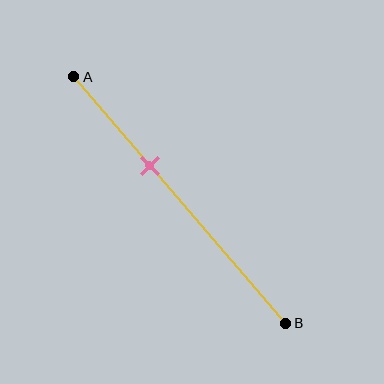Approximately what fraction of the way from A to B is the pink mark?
The pink mark is approximately 35% of the way from A to B.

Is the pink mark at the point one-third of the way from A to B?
Yes, the mark is approximately at the one-third point.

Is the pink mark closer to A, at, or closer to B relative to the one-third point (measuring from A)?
The pink mark is approximately at the one-third point of segment AB.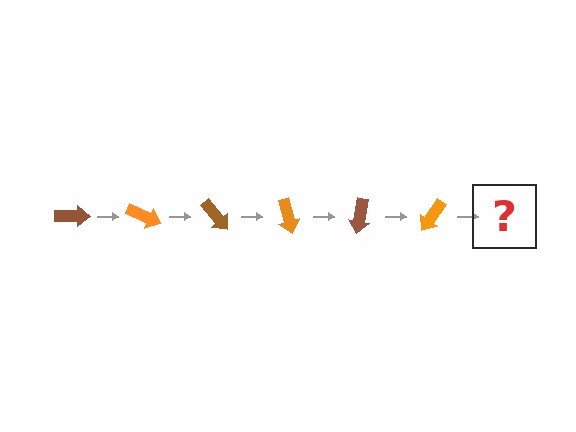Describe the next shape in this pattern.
It should be a brown arrow, rotated 150 degrees from the start.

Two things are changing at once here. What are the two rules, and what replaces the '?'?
The two rules are that it rotates 25 degrees each step and the color cycles through brown and orange. The '?' should be a brown arrow, rotated 150 degrees from the start.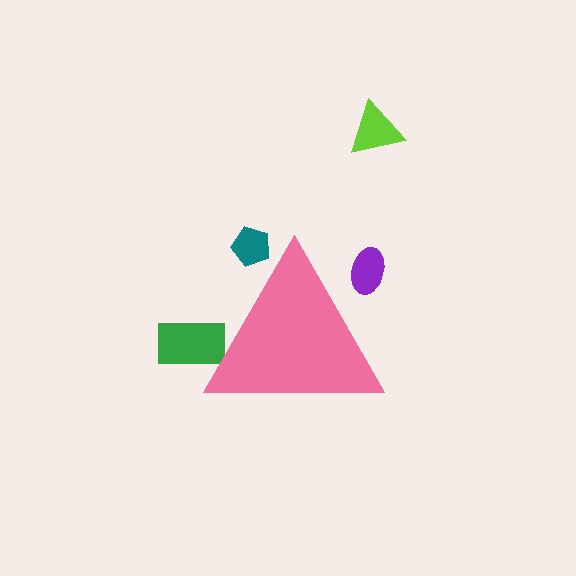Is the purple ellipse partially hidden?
Yes, the purple ellipse is partially hidden behind the pink triangle.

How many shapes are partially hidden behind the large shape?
3 shapes are partially hidden.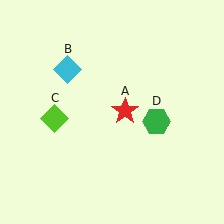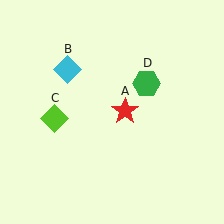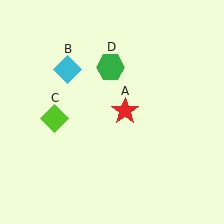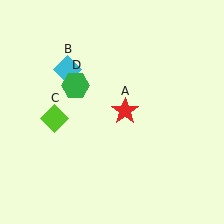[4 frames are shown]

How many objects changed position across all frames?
1 object changed position: green hexagon (object D).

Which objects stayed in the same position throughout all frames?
Red star (object A) and cyan diamond (object B) and lime diamond (object C) remained stationary.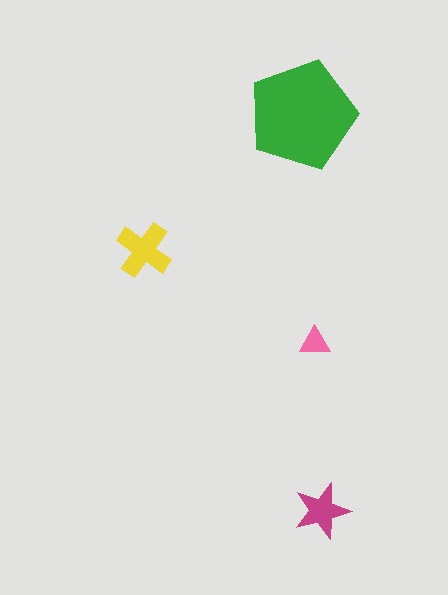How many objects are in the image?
There are 4 objects in the image.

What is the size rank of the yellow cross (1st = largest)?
2nd.